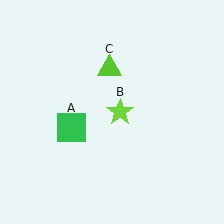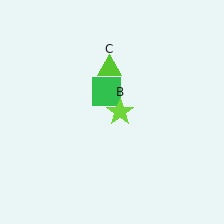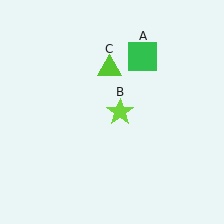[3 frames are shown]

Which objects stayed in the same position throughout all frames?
Lime star (object B) and lime triangle (object C) remained stationary.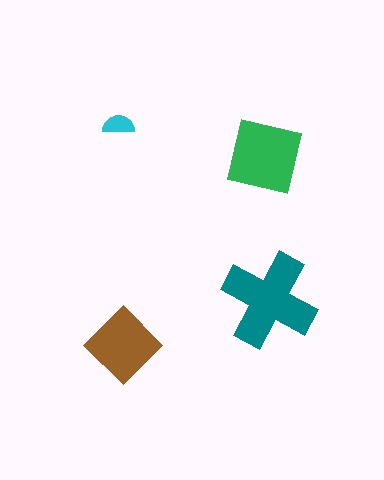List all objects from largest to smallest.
The teal cross, the green square, the brown diamond, the cyan semicircle.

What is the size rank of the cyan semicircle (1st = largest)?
4th.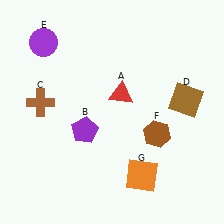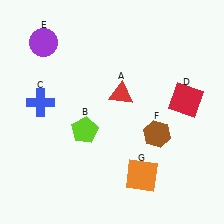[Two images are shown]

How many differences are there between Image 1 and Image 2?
There are 3 differences between the two images.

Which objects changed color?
B changed from purple to lime. C changed from brown to blue. D changed from brown to red.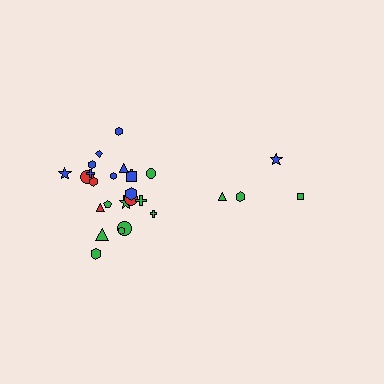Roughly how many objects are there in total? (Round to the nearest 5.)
Roughly 30 objects in total.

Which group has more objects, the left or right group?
The left group.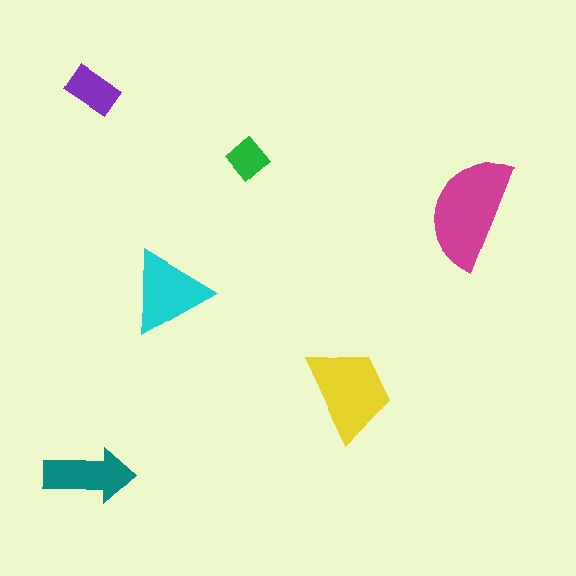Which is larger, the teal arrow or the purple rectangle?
The teal arrow.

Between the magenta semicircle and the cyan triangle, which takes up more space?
The magenta semicircle.